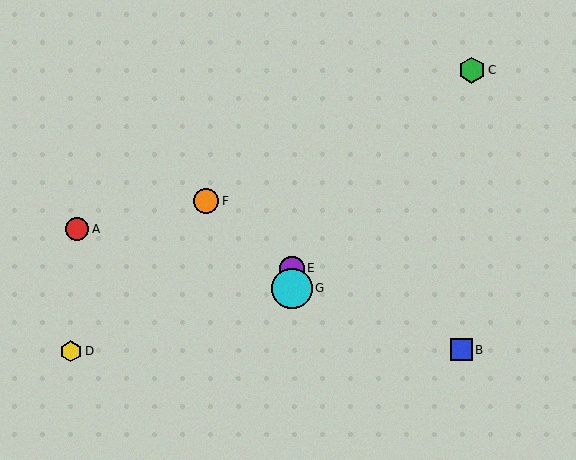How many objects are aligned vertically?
2 objects (E, G) are aligned vertically.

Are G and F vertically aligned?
No, G is at x≈292 and F is at x≈206.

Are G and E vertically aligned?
Yes, both are at x≈292.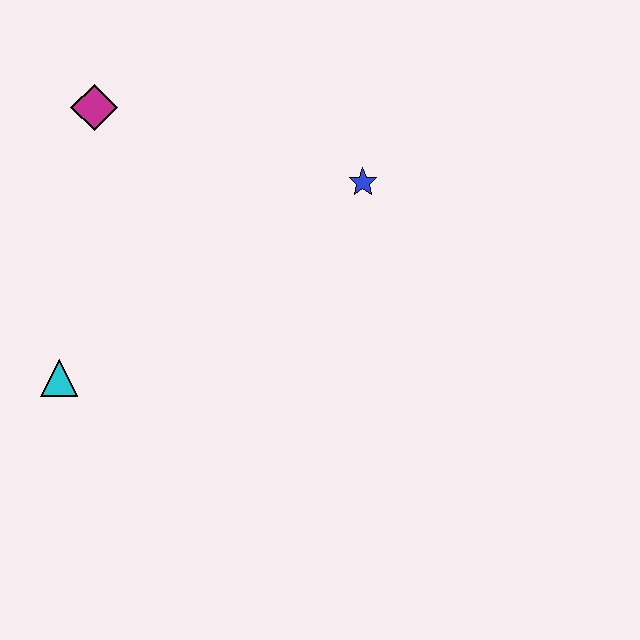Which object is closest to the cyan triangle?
The magenta diamond is closest to the cyan triangle.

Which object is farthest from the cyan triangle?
The blue star is farthest from the cyan triangle.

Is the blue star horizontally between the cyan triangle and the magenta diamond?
No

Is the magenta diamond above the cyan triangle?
Yes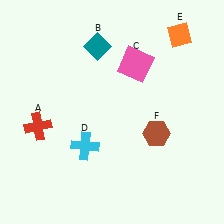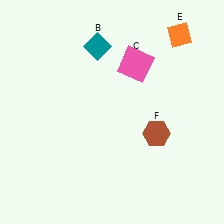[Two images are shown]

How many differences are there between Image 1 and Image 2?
There are 2 differences between the two images.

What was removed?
The cyan cross (D), the red cross (A) were removed in Image 2.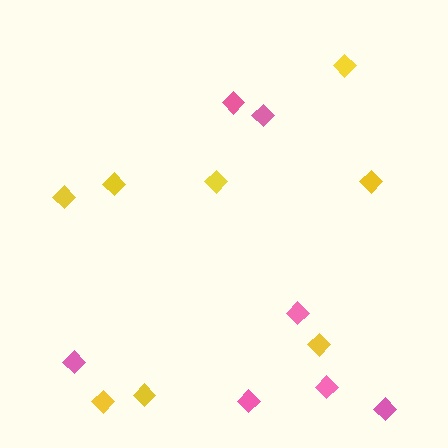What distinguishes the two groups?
There are 2 groups: one group of pink diamonds (7) and one group of yellow diamonds (8).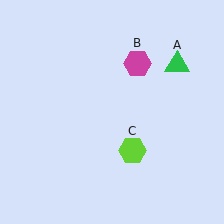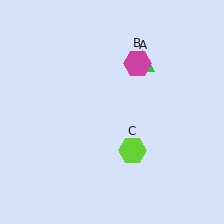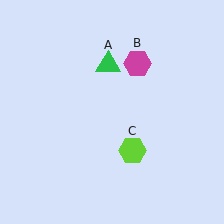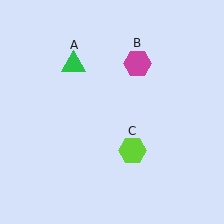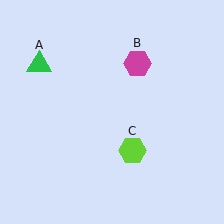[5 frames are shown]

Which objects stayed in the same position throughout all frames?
Magenta hexagon (object B) and lime hexagon (object C) remained stationary.